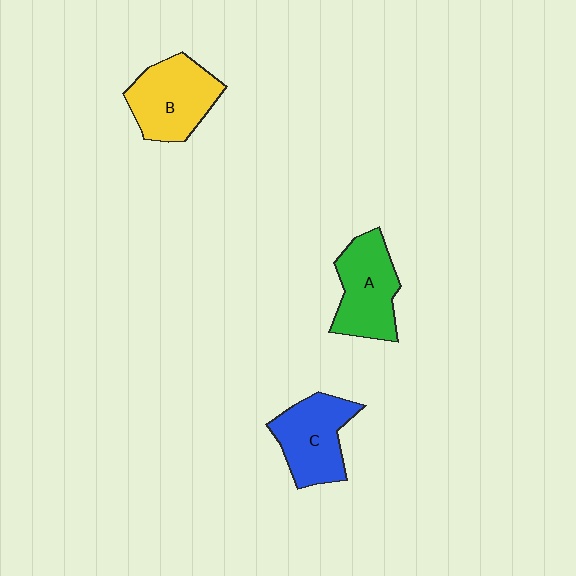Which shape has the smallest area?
Shape C (blue).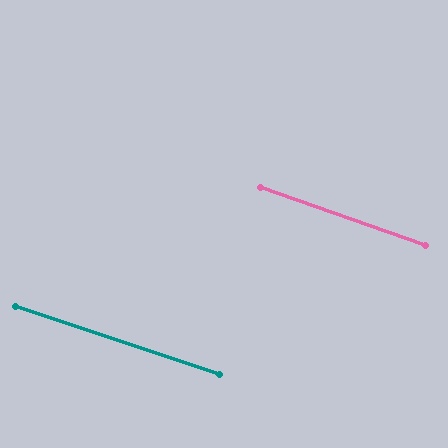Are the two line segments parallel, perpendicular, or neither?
Parallel — their directions differ by only 1.0°.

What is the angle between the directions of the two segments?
Approximately 1 degree.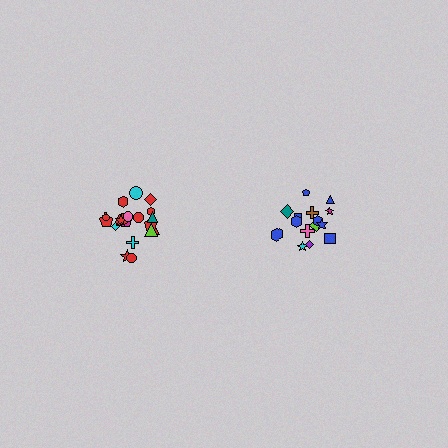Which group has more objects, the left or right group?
The left group.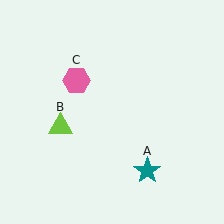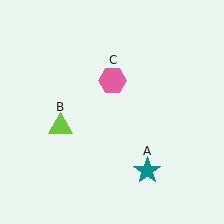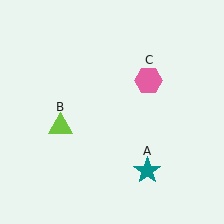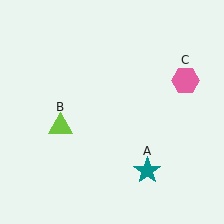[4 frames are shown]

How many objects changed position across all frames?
1 object changed position: pink hexagon (object C).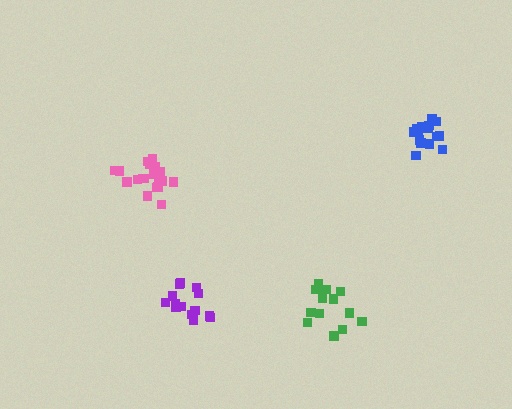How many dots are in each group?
Group 1: 14 dots, Group 2: 14 dots, Group 3: 19 dots, Group 4: 16 dots (63 total).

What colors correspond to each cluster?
The clusters are colored: green, purple, pink, blue.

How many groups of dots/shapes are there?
There are 4 groups.